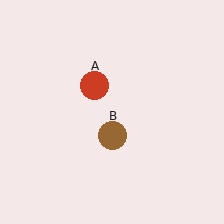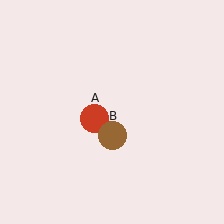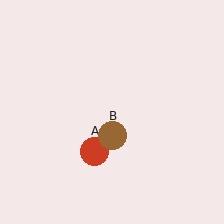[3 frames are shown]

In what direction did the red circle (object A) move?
The red circle (object A) moved down.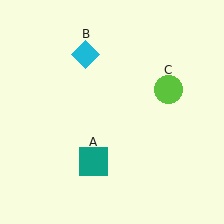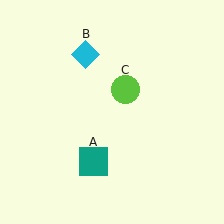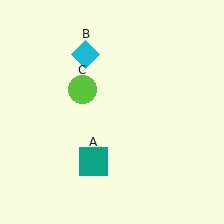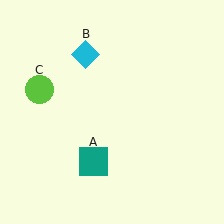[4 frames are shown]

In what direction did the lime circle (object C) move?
The lime circle (object C) moved left.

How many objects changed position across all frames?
1 object changed position: lime circle (object C).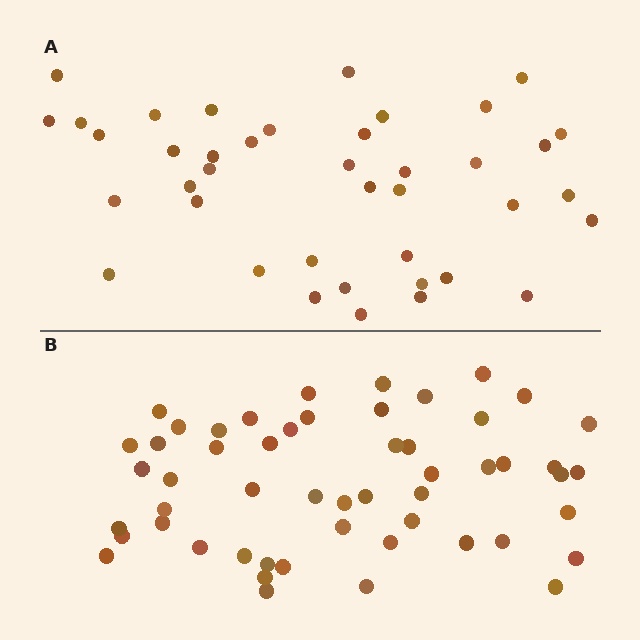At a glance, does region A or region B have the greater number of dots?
Region B (the bottom region) has more dots.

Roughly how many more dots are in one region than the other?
Region B has approximately 15 more dots than region A.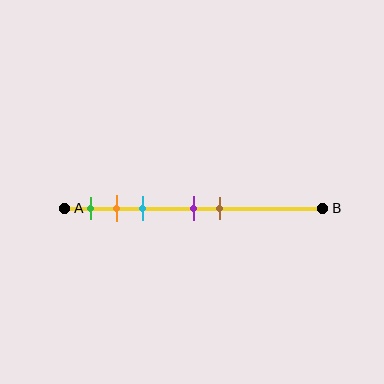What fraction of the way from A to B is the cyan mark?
The cyan mark is approximately 30% (0.3) of the way from A to B.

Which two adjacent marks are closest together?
The orange and cyan marks are the closest adjacent pair.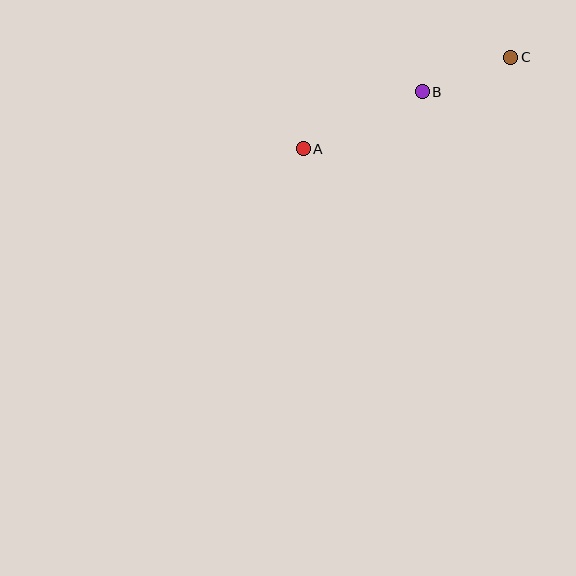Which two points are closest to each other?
Points B and C are closest to each other.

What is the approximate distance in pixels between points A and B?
The distance between A and B is approximately 132 pixels.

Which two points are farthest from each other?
Points A and C are farthest from each other.